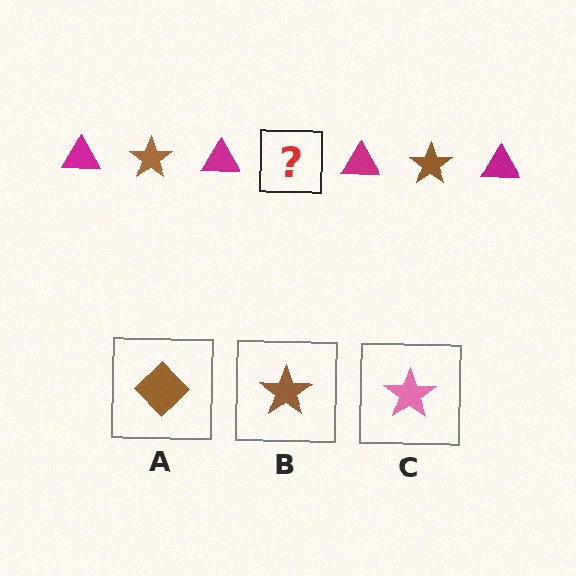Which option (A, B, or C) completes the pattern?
B.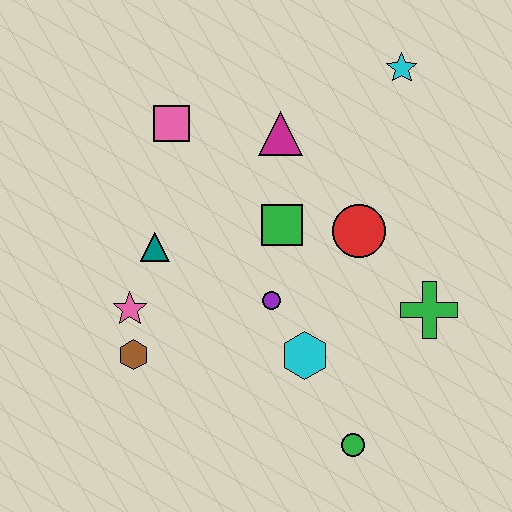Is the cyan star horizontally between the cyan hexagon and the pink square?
No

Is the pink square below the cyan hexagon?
No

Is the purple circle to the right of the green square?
No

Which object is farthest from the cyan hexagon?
The cyan star is farthest from the cyan hexagon.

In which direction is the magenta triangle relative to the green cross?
The magenta triangle is above the green cross.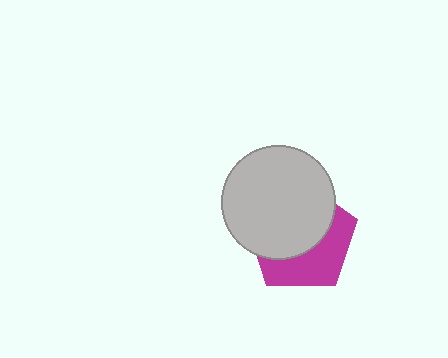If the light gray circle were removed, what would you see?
You would see the complete magenta pentagon.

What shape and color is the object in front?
The object in front is a light gray circle.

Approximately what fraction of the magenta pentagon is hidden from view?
Roughly 58% of the magenta pentagon is hidden behind the light gray circle.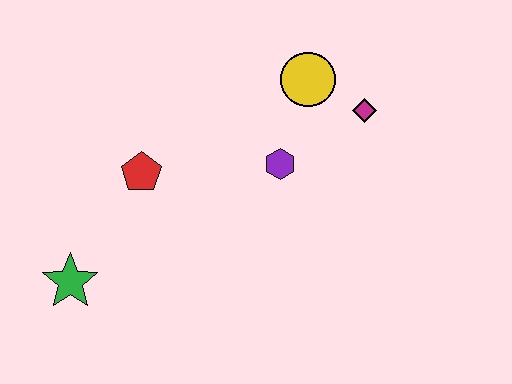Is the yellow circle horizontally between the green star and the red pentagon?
No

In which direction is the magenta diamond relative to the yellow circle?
The magenta diamond is to the right of the yellow circle.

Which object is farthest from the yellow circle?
The green star is farthest from the yellow circle.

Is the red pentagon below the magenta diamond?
Yes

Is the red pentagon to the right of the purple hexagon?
No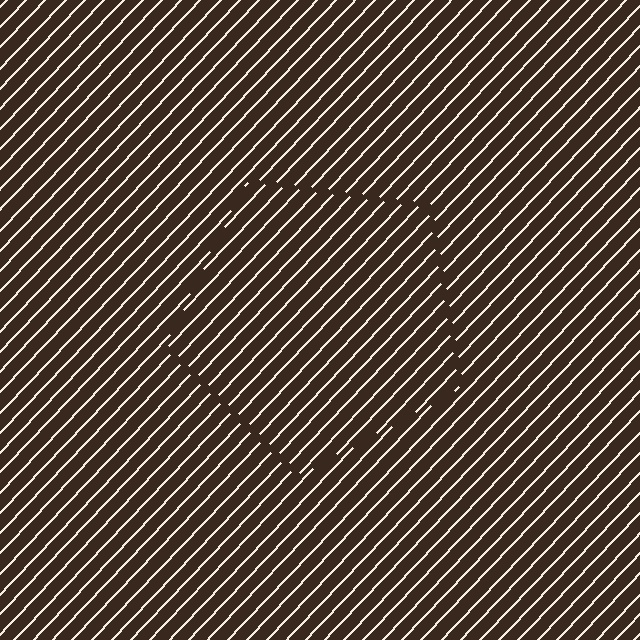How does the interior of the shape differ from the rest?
The interior of the shape contains the same grating, shifted by half a period — the contour is defined by the phase discontinuity where line-ends from the inner and outer gratings abut.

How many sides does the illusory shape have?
5 sides — the line-ends trace a pentagon.